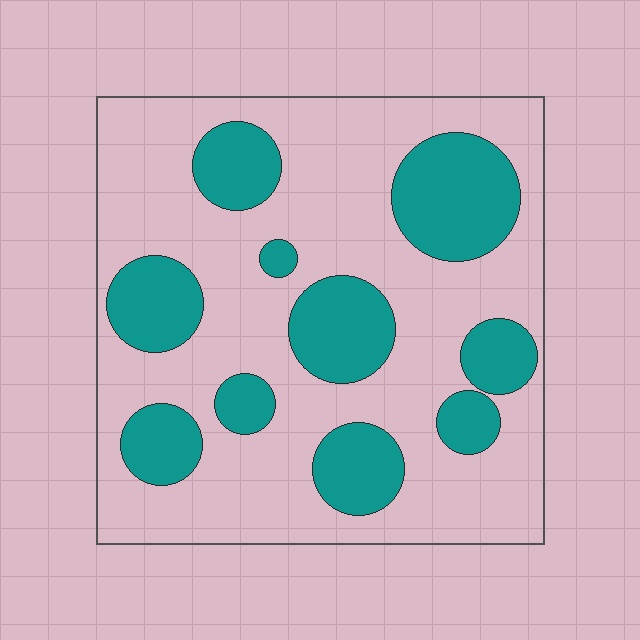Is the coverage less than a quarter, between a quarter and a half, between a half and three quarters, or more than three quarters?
Between a quarter and a half.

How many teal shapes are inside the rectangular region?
10.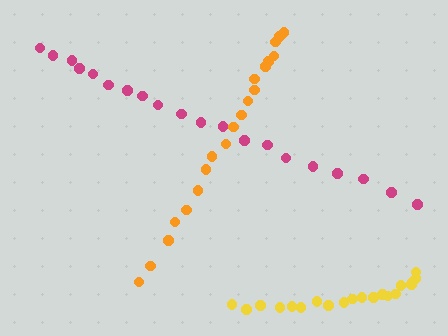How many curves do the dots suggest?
There are 3 distinct paths.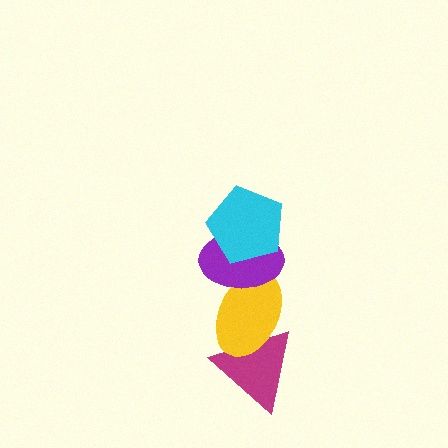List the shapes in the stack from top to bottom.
From top to bottom: the cyan pentagon, the purple ellipse, the yellow ellipse, the magenta triangle.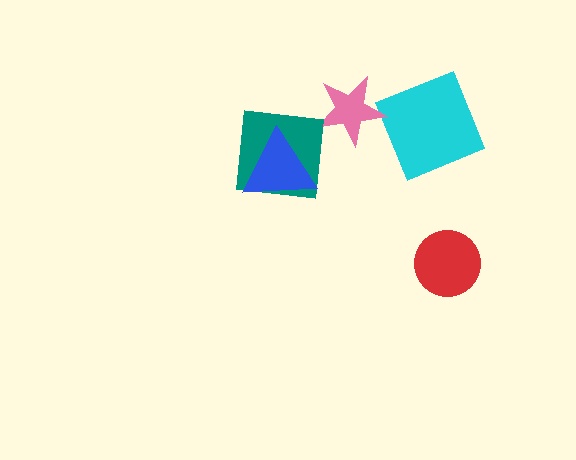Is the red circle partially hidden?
No, no other shape covers it.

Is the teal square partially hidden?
Yes, it is partially covered by another shape.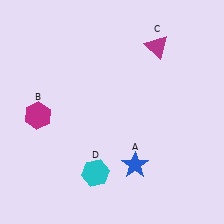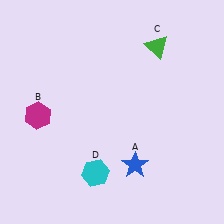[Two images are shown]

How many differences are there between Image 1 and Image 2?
There is 1 difference between the two images.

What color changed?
The triangle (C) changed from magenta in Image 1 to green in Image 2.